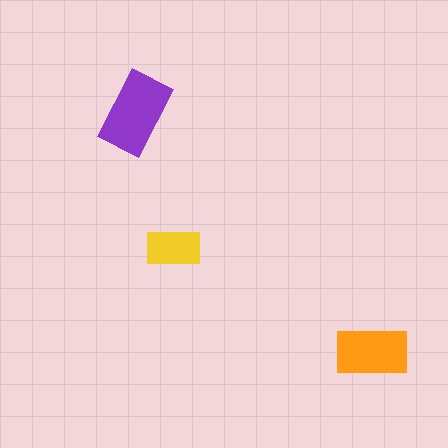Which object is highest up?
The purple rectangle is topmost.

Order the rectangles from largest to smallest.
the purple one, the orange one, the yellow one.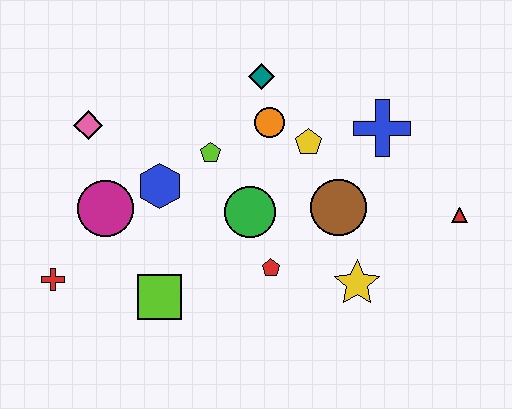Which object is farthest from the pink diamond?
The red triangle is farthest from the pink diamond.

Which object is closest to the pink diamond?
The magenta circle is closest to the pink diamond.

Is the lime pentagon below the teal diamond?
Yes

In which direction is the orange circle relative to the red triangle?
The orange circle is to the left of the red triangle.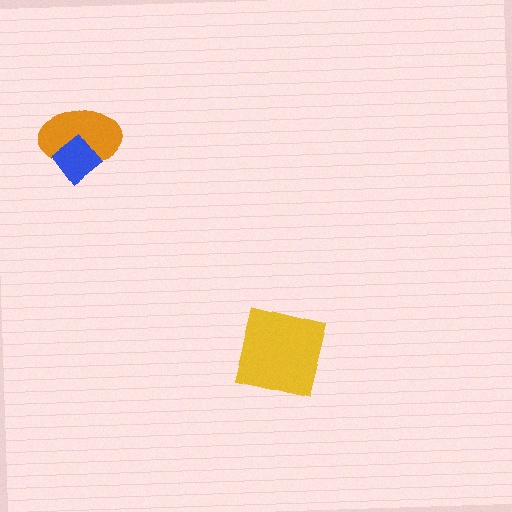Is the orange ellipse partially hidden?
Yes, it is partially covered by another shape.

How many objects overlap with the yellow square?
0 objects overlap with the yellow square.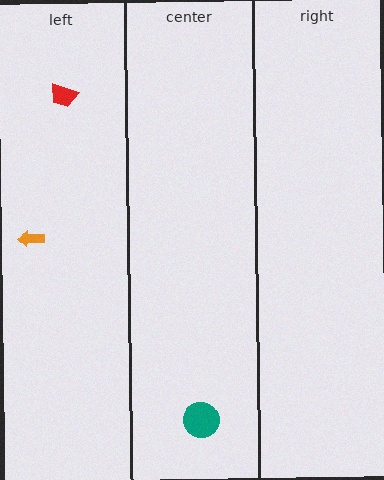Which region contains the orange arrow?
The left region.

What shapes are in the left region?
The red trapezoid, the orange arrow.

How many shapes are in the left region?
2.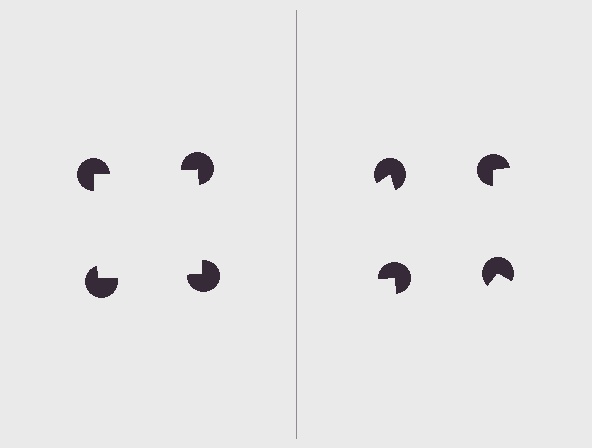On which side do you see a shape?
An illusory square appears on the left side. On the right side the wedge cuts are rotated, so no coherent shape forms.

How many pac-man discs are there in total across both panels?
8 — 4 on each side.